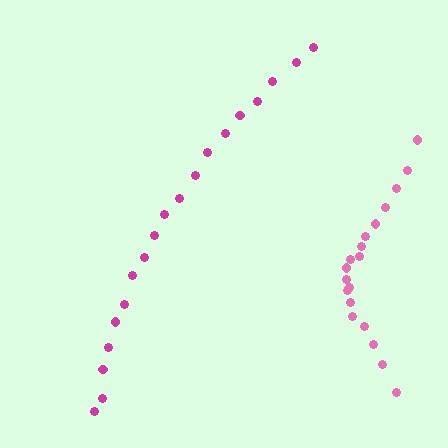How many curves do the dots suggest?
There are 2 distinct paths.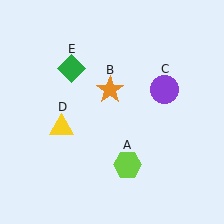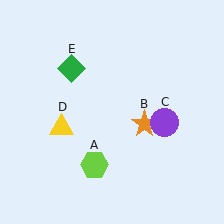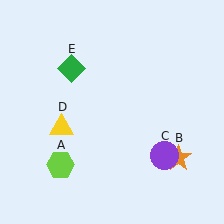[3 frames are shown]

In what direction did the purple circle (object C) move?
The purple circle (object C) moved down.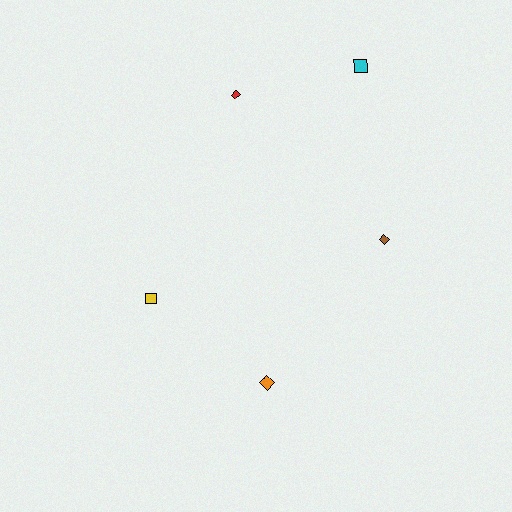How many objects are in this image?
There are 5 objects.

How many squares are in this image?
There are 2 squares.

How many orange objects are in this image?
There is 1 orange object.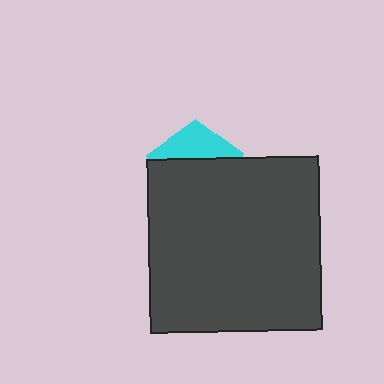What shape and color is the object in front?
The object in front is a dark gray rectangle.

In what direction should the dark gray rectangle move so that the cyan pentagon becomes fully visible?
The dark gray rectangle should move down. That is the shortest direction to clear the overlap and leave the cyan pentagon fully visible.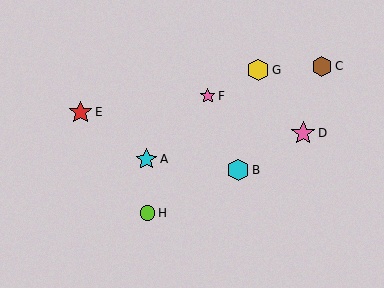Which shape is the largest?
The pink star (labeled D) is the largest.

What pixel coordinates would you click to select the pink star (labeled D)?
Click at (303, 133) to select the pink star D.